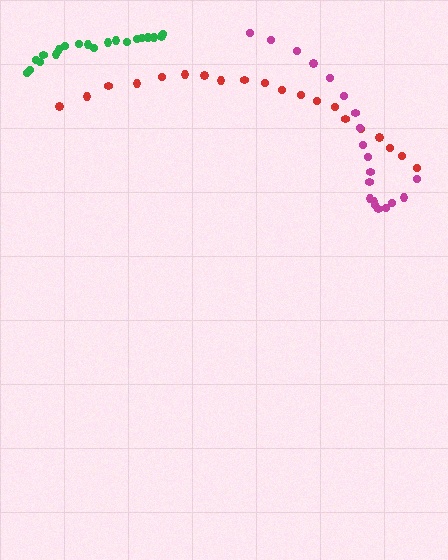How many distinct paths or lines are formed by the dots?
There are 3 distinct paths.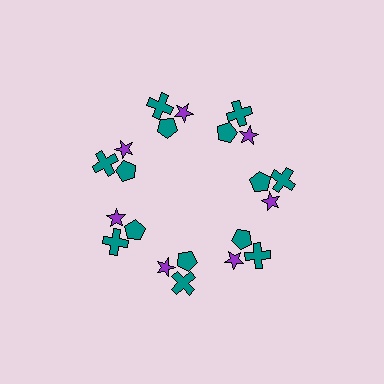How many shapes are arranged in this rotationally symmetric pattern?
There are 21 shapes, arranged in 7 groups of 3.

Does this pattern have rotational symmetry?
Yes, this pattern has 7-fold rotational symmetry. It looks the same after rotating 51 degrees around the center.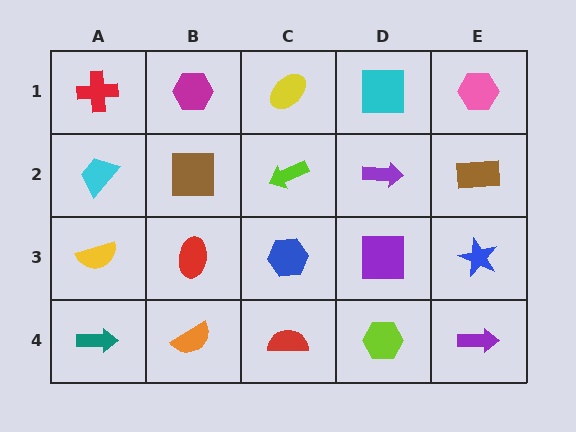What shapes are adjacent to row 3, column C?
A lime arrow (row 2, column C), a red semicircle (row 4, column C), a red ellipse (row 3, column B), a purple square (row 3, column D).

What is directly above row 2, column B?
A magenta hexagon.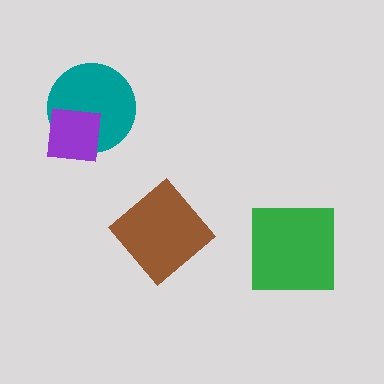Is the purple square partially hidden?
No, no other shape covers it.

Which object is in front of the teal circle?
The purple square is in front of the teal circle.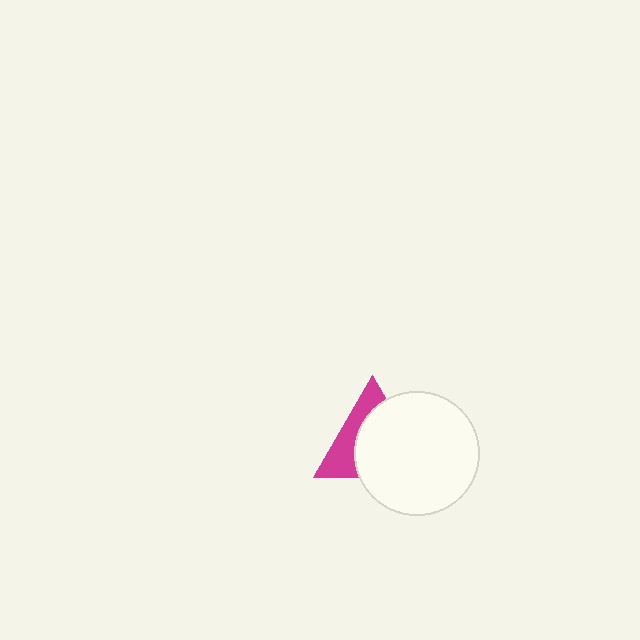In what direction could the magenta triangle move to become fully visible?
The magenta triangle could move toward the upper-left. That would shift it out from behind the white circle entirely.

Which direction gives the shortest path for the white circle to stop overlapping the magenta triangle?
Moving toward the lower-right gives the shortest separation.